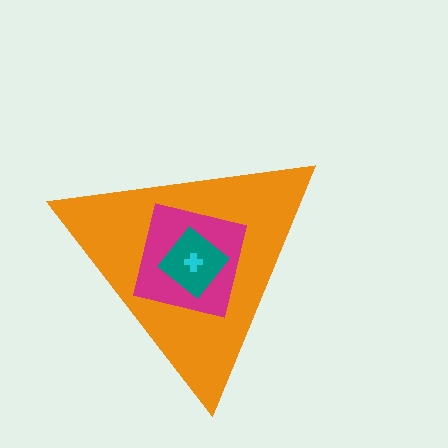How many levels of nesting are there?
4.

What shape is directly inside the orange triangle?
The magenta square.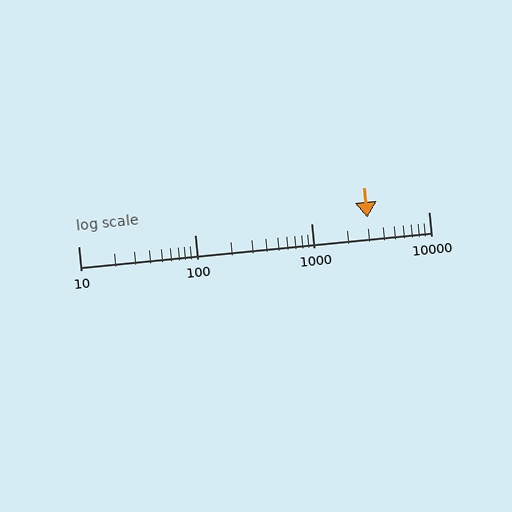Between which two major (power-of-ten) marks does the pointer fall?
The pointer is between 1000 and 10000.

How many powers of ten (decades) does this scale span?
The scale spans 3 decades, from 10 to 10000.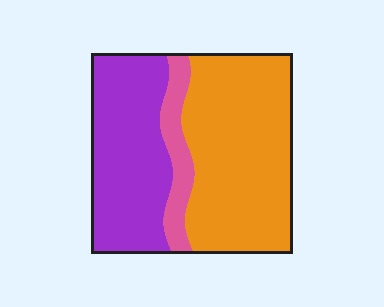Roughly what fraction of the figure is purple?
Purple covers roughly 35% of the figure.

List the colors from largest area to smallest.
From largest to smallest: orange, purple, pink.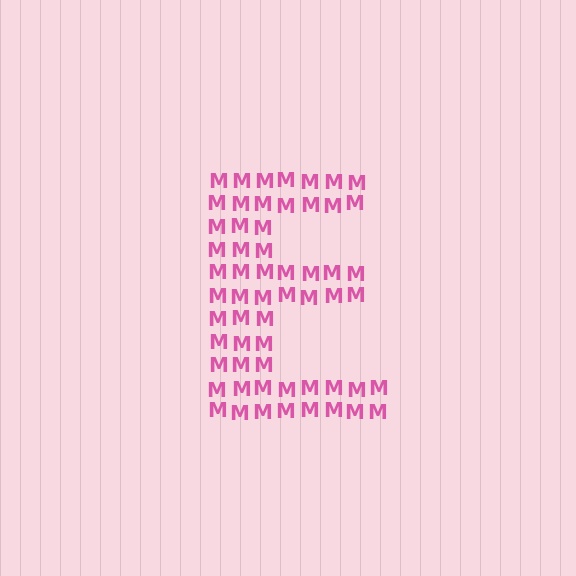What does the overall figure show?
The overall figure shows the letter E.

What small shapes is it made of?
It is made of small letter M's.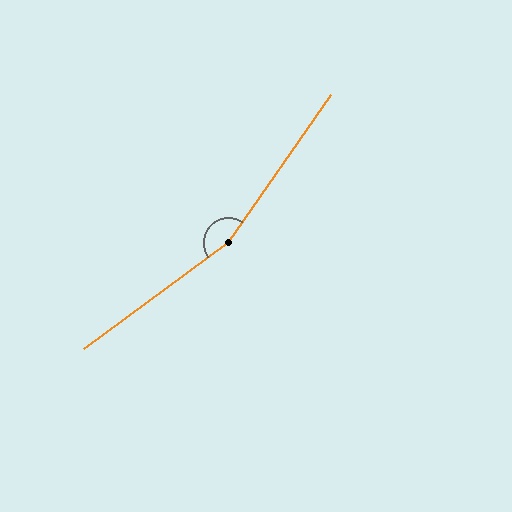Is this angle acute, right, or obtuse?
It is obtuse.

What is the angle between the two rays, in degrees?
Approximately 161 degrees.